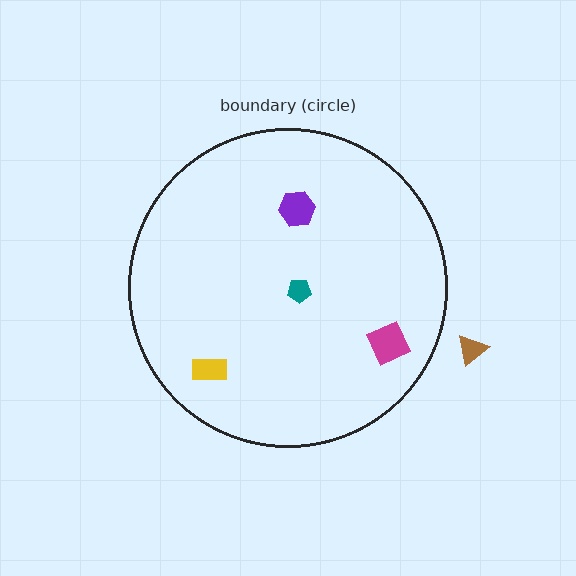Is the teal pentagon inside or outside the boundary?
Inside.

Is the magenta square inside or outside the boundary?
Inside.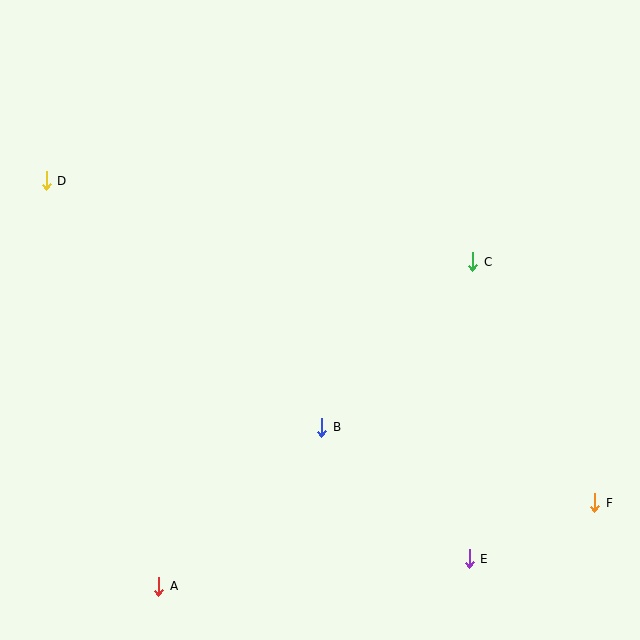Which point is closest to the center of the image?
Point B at (322, 427) is closest to the center.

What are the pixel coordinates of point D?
Point D is at (46, 181).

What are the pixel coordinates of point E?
Point E is at (469, 559).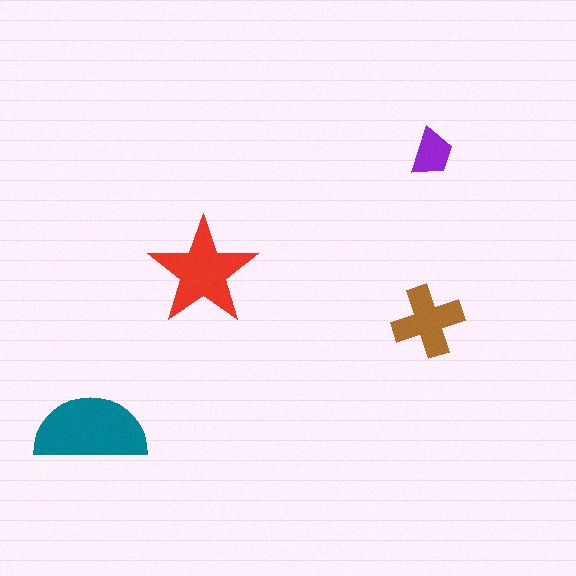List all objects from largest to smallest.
The teal semicircle, the red star, the brown cross, the purple trapezoid.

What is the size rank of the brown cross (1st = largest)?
3rd.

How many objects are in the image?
There are 4 objects in the image.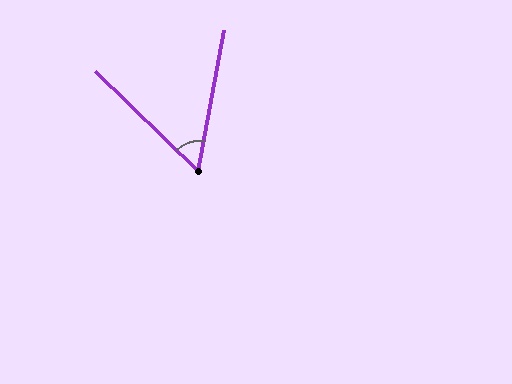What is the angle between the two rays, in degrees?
Approximately 56 degrees.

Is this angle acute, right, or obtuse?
It is acute.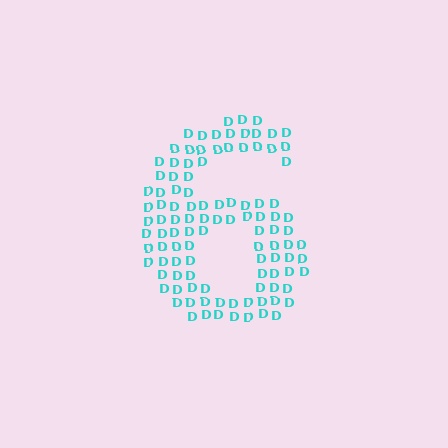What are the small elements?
The small elements are letter D's.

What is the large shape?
The large shape is the digit 6.